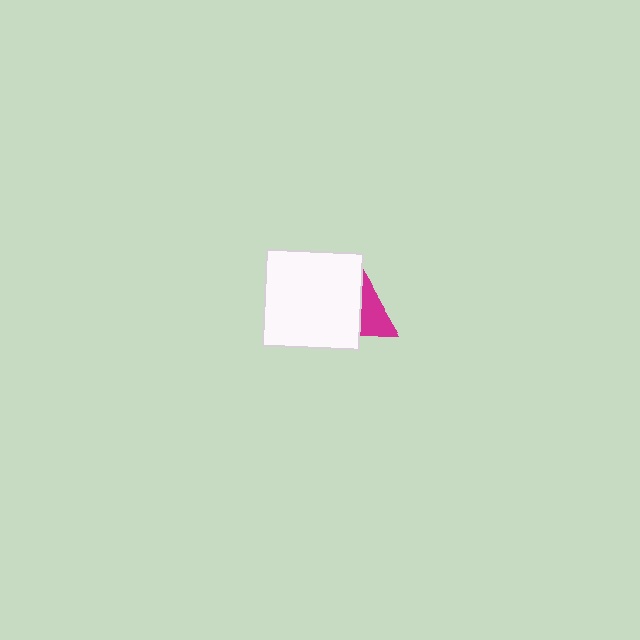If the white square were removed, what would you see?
You would see the complete magenta triangle.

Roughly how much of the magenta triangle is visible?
A small part of it is visible (roughly 33%).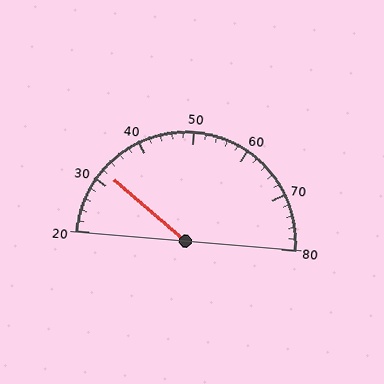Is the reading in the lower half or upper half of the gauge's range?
The reading is in the lower half of the range (20 to 80).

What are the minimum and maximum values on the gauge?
The gauge ranges from 20 to 80.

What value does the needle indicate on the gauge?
The needle indicates approximately 32.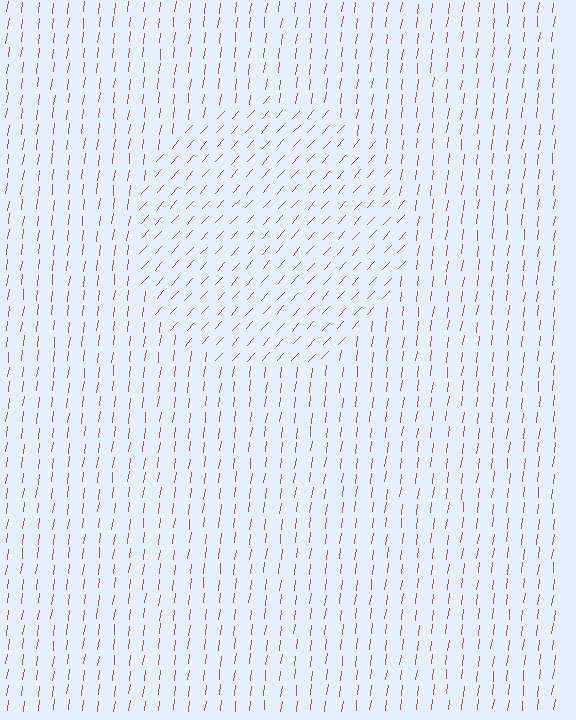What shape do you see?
I see a circle.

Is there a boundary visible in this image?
Yes, there is a texture boundary formed by a change in line orientation.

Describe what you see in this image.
The image is filled with small brown line segments. A circle region in the image has lines oriented differently from the surrounding lines, creating a visible texture boundary.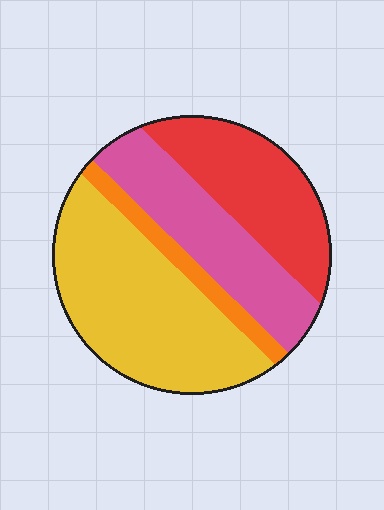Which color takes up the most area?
Yellow, at roughly 40%.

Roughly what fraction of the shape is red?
Red takes up between a sixth and a third of the shape.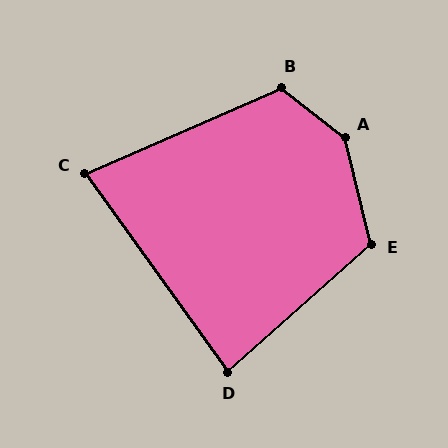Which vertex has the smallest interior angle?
C, at approximately 78 degrees.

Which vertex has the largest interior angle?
A, at approximately 142 degrees.